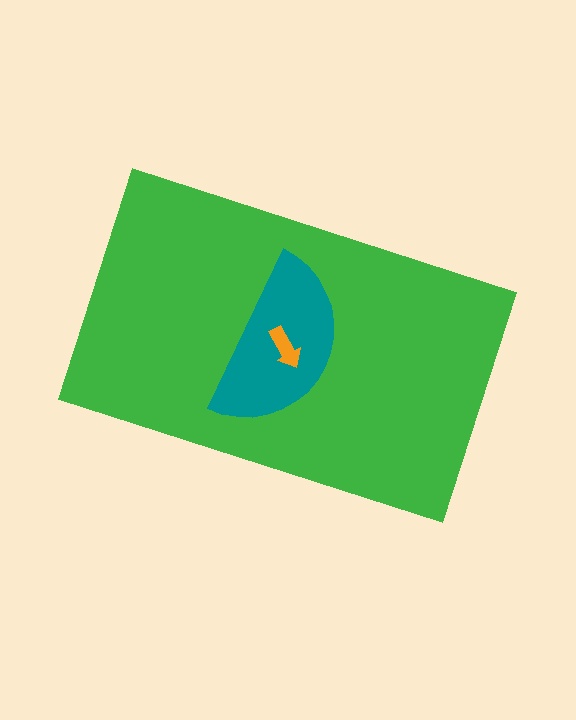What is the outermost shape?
The green rectangle.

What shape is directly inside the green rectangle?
The teal semicircle.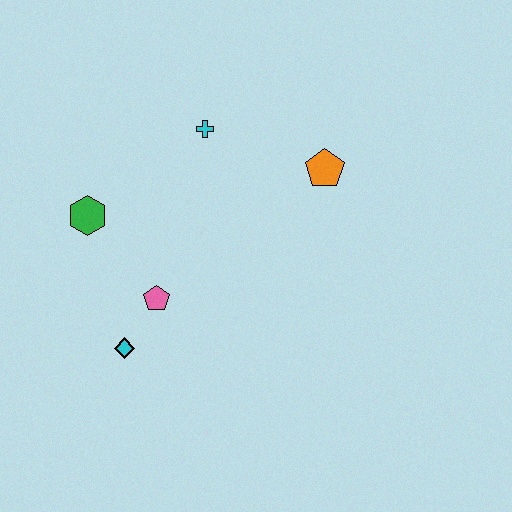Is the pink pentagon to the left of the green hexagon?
No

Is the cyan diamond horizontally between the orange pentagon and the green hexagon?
Yes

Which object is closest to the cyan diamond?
The pink pentagon is closest to the cyan diamond.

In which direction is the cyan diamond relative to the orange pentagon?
The cyan diamond is to the left of the orange pentagon.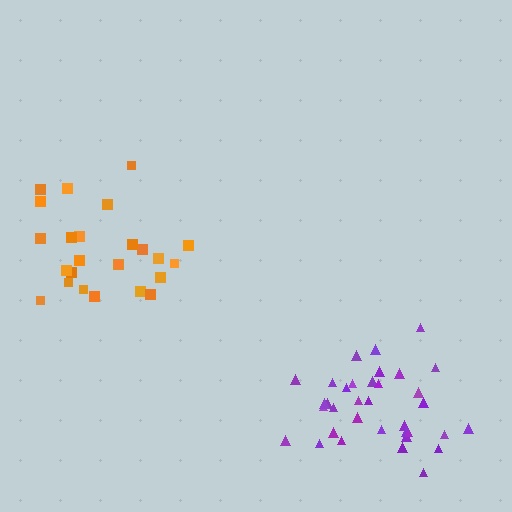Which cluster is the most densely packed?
Purple.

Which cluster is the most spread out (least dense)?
Orange.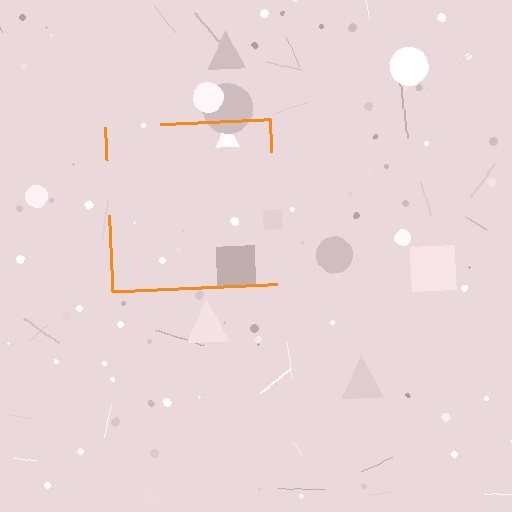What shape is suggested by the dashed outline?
The dashed outline suggests a square.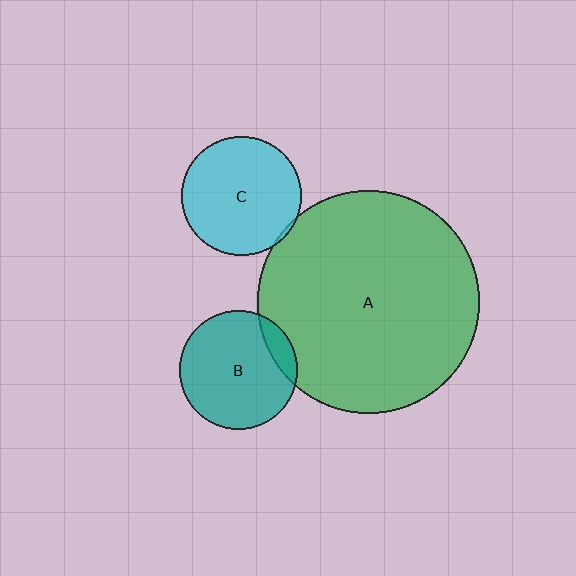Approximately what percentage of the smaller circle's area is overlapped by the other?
Approximately 10%.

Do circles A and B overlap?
Yes.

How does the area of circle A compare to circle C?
Approximately 3.5 times.